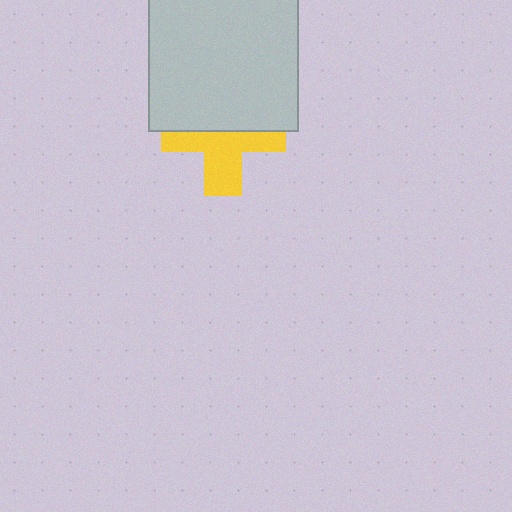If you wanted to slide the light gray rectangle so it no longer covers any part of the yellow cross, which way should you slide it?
Slide it up — that is the most direct way to separate the two shapes.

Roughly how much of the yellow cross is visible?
About half of it is visible (roughly 52%).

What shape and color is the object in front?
The object in front is a light gray rectangle.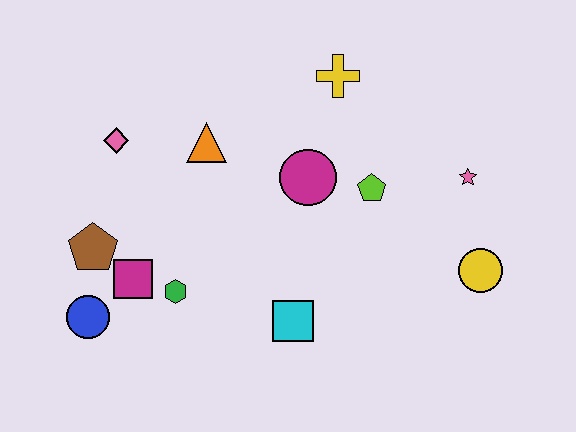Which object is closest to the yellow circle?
The pink star is closest to the yellow circle.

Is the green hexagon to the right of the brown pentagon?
Yes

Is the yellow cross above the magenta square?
Yes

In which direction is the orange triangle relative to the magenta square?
The orange triangle is above the magenta square.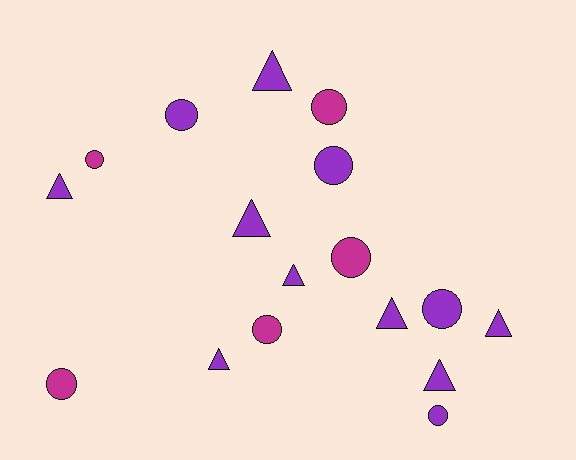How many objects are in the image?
There are 17 objects.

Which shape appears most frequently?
Circle, with 9 objects.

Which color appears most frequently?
Purple, with 12 objects.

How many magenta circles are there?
There are 5 magenta circles.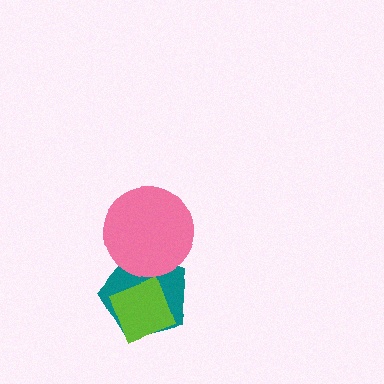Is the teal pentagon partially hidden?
Yes, it is partially covered by another shape.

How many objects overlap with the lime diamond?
1 object overlaps with the lime diamond.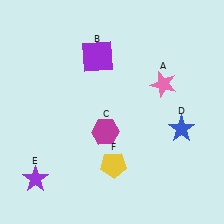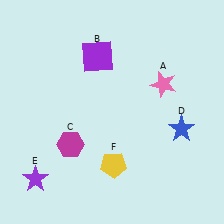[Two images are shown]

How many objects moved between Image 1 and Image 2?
1 object moved between the two images.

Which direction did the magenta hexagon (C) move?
The magenta hexagon (C) moved left.